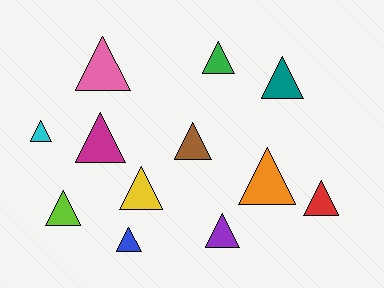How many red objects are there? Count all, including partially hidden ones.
There is 1 red object.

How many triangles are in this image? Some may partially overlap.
There are 12 triangles.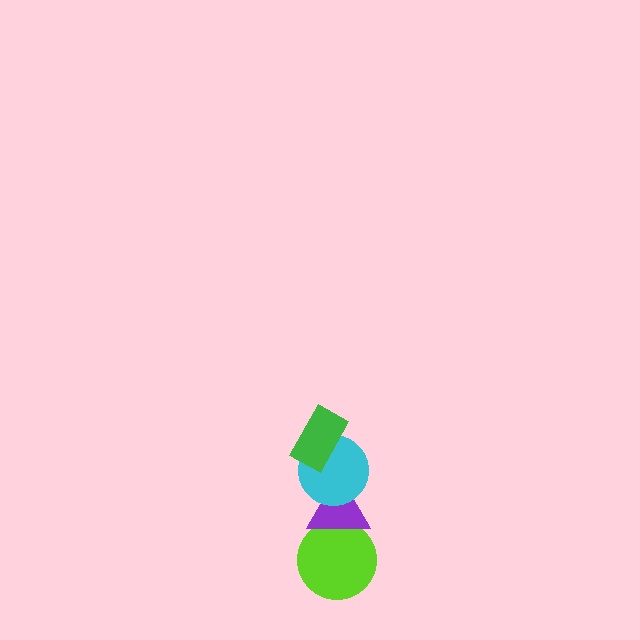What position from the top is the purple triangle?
The purple triangle is 3rd from the top.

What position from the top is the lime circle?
The lime circle is 4th from the top.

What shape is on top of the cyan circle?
The green rectangle is on top of the cyan circle.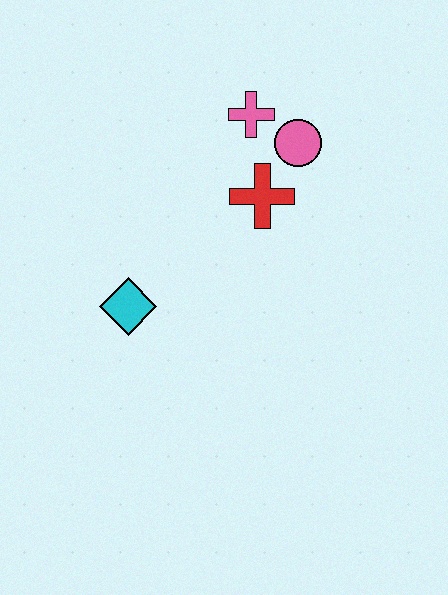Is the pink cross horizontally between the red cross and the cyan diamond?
Yes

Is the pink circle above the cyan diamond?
Yes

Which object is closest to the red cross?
The pink circle is closest to the red cross.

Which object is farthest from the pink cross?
The cyan diamond is farthest from the pink cross.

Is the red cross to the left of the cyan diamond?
No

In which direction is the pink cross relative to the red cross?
The pink cross is above the red cross.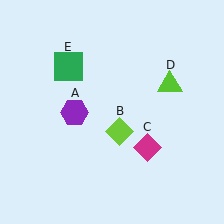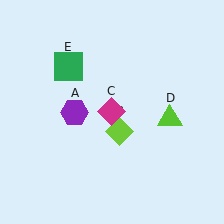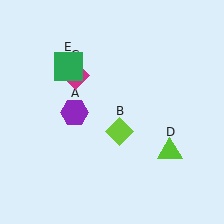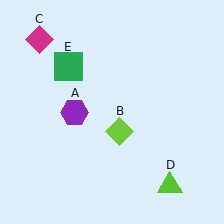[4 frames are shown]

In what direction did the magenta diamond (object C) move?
The magenta diamond (object C) moved up and to the left.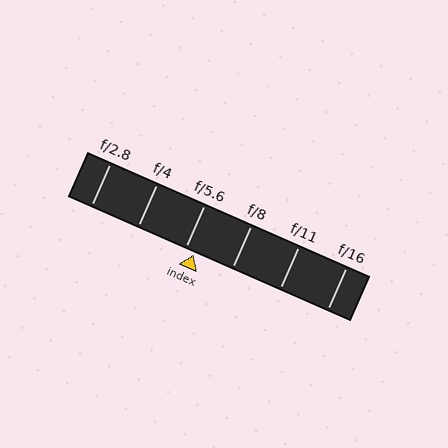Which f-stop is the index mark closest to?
The index mark is closest to f/5.6.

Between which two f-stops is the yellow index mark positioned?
The index mark is between f/5.6 and f/8.